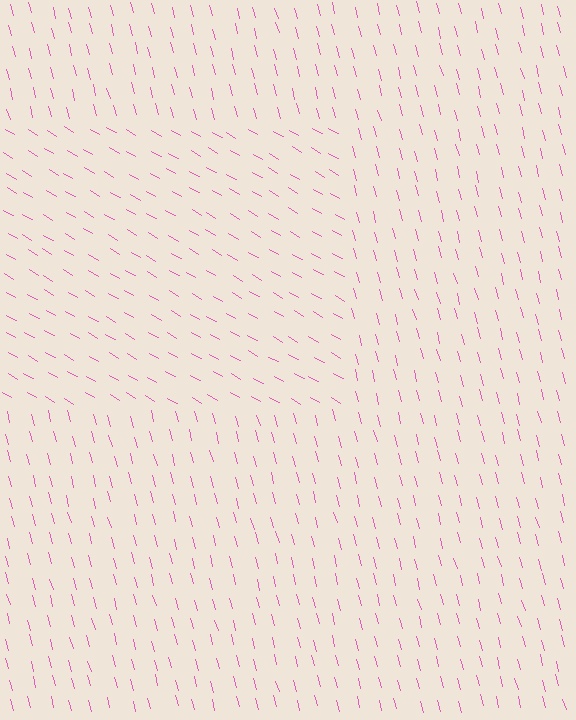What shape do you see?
I see a rectangle.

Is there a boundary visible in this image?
Yes, there is a texture boundary formed by a change in line orientation.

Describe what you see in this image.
The image is filled with small pink line segments. A rectangle region in the image has lines oriented differently from the surrounding lines, creating a visible texture boundary.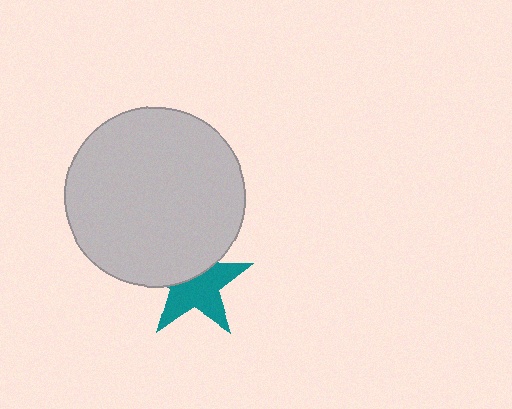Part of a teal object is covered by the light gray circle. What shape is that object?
It is a star.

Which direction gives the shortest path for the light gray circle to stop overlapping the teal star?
Moving up gives the shortest separation.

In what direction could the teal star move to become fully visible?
The teal star could move down. That would shift it out from behind the light gray circle entirely.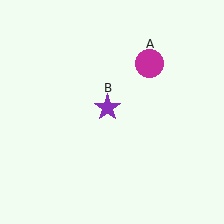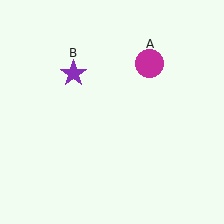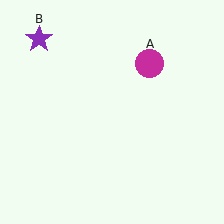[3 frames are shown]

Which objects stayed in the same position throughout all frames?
Magenta circle (object A) remained stationary.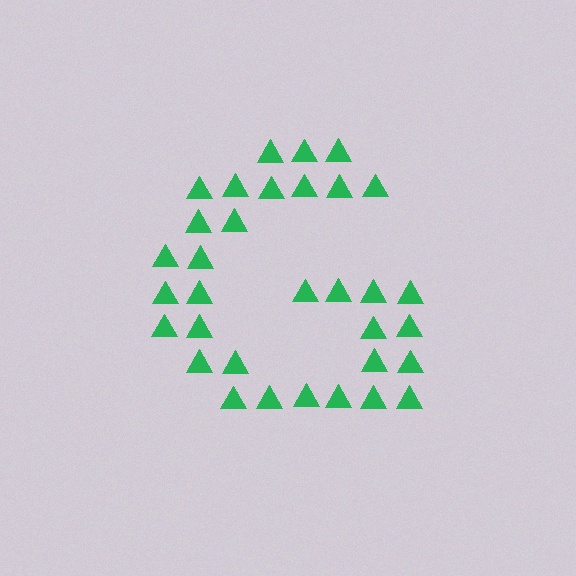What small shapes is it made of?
It is made of small triangles.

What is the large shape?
The large shape is the letter G.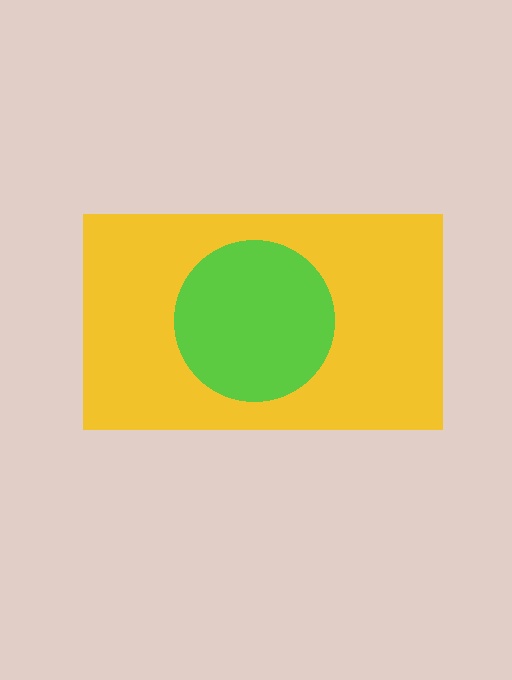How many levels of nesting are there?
2.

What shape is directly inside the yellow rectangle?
The lime circle.